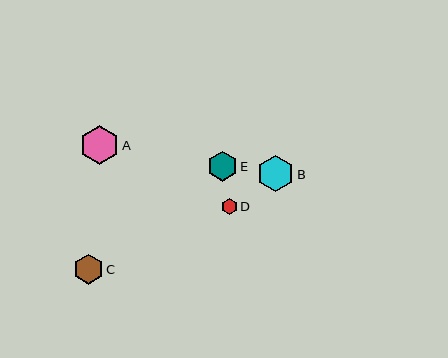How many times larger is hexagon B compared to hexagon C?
Hexagon B is approximately 1.2 times the size of hexagon C.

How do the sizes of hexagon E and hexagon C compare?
Hexagon E and hexagon C are approximately the same size.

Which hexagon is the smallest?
Hexagon D is the smallest with a size of approximately 15 pixels.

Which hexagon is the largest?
Hexagon A is the largest with a size of approximately 39 pixels.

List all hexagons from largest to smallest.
From largest to smallest: A, B, E, C, D.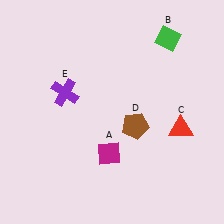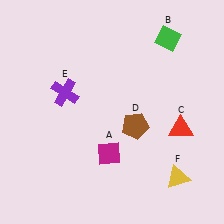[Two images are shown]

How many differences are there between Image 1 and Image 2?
There is 1 difference between the two images.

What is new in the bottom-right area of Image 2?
A yellow triangle (F) was added in the bottom-right area of Image 2.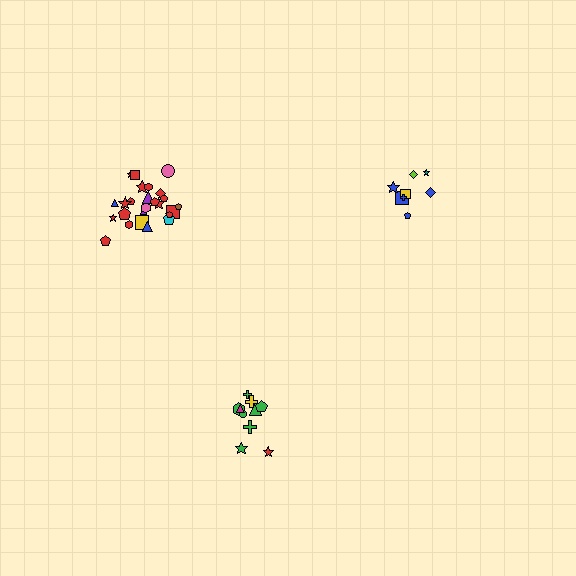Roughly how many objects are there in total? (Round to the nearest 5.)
Roughly 45 objects in total.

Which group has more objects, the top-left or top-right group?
The top-left group.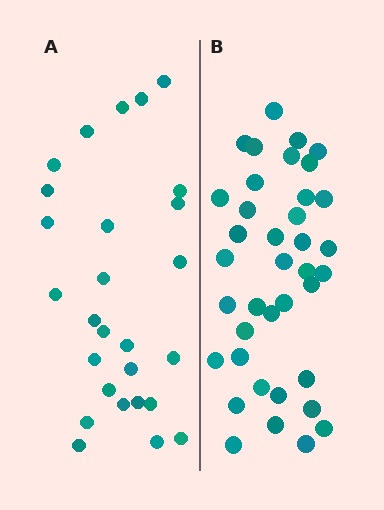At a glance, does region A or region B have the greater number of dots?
Region B (the right region) has more dots.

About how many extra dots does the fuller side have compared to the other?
Region B has roughly 12 or so more dots than region A.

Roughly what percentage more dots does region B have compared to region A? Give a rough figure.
About 40% more.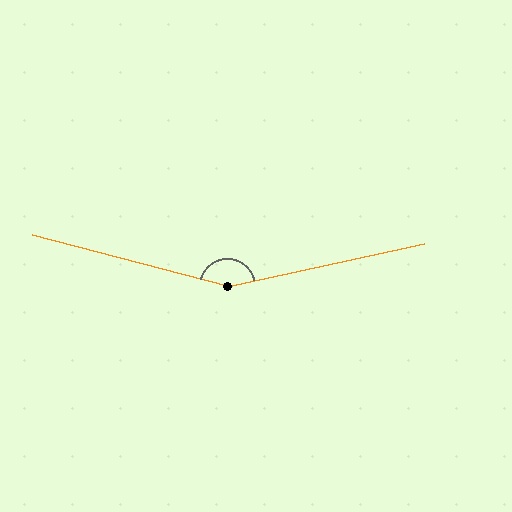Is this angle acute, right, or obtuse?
It is obtuse.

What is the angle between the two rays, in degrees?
Approximately 153 degrees.